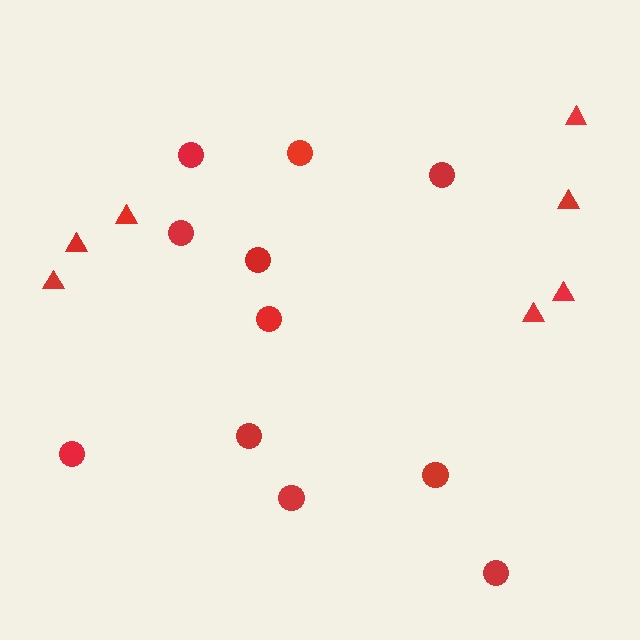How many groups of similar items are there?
There are 2 groups: one group of circles (11) and one group of triangles (7).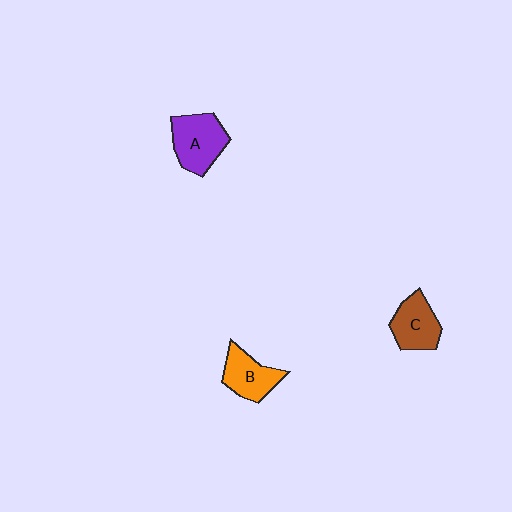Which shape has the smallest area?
Shape B (orange).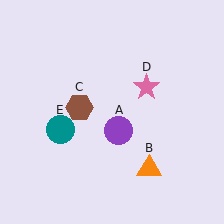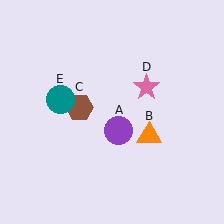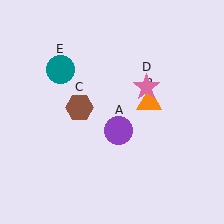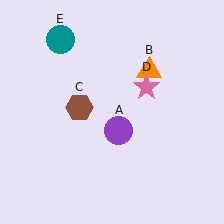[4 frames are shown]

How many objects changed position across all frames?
2 objects changed position: orange triangle (object B), teal circle (object E).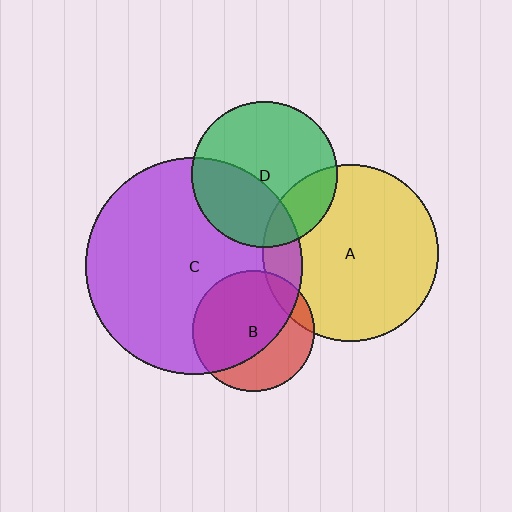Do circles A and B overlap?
Yes.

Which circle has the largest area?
Circle C (purple).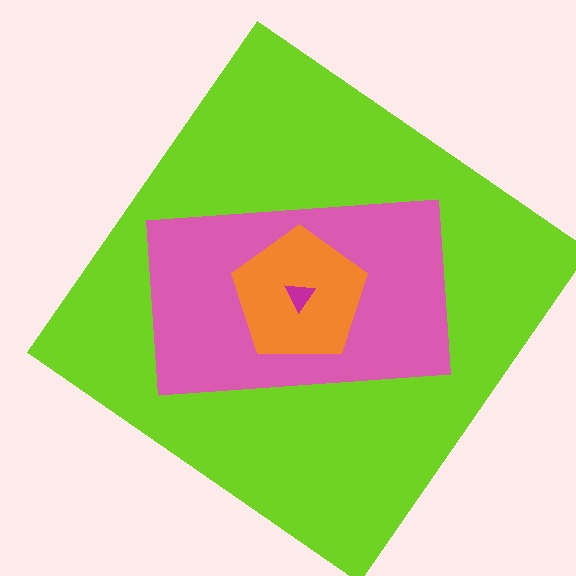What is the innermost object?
The magenta triangle.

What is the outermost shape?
The lime diamond.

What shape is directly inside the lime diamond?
The pink rectangle.